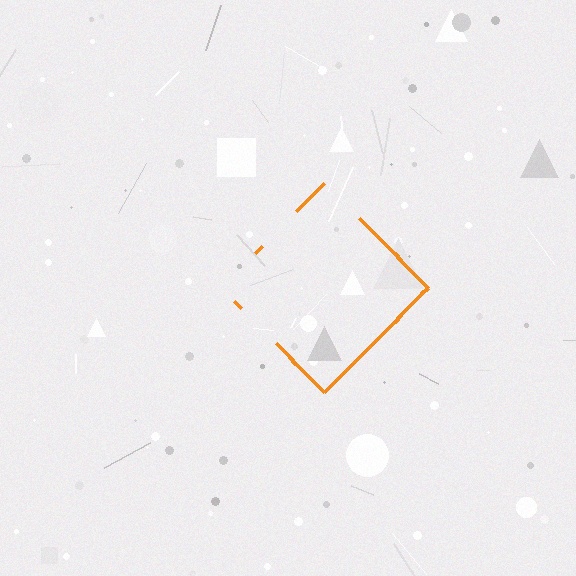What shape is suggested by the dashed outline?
The dashed outline suggests a diamond.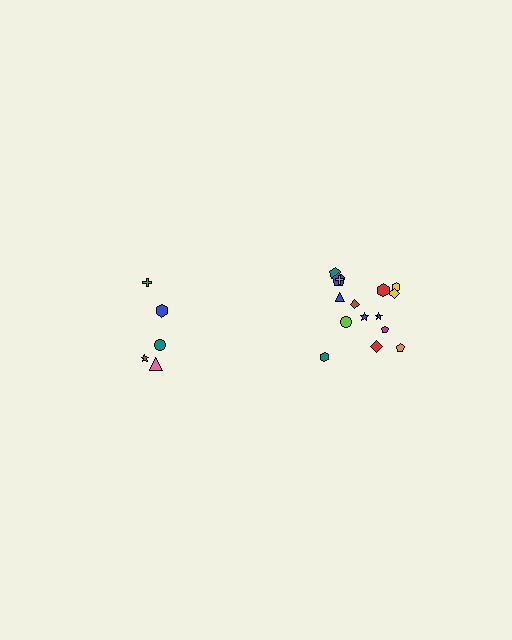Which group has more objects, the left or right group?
The right group.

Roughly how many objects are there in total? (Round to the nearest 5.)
Roughly 20 objects in total.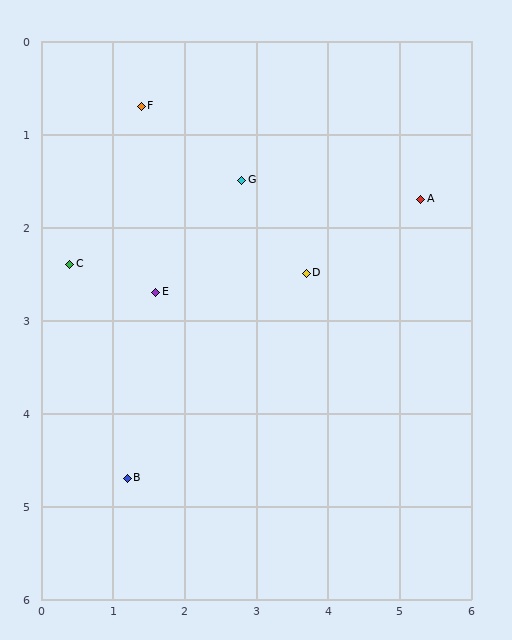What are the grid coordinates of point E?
Point E is at approximately (1.6, 2.7).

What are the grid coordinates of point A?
Point A is at approximately (5.3, 1.7).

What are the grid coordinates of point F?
Point F is at approximately (1.4, 0.7).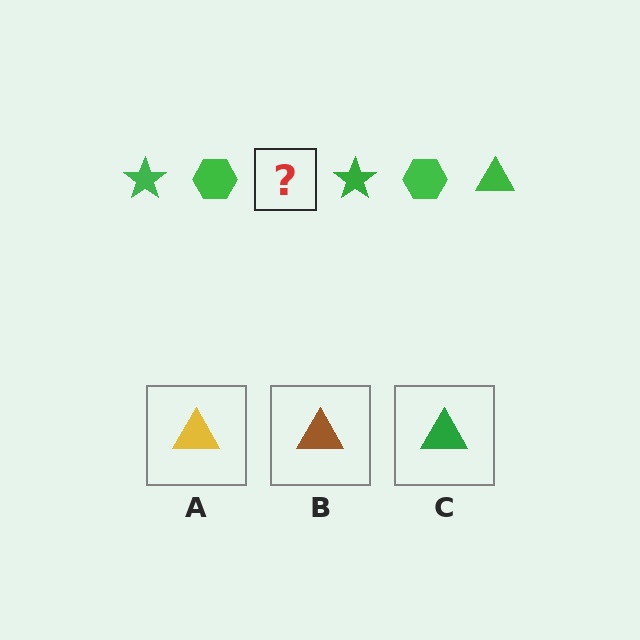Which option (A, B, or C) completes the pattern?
C.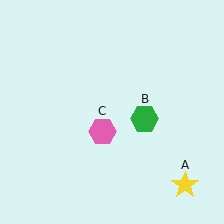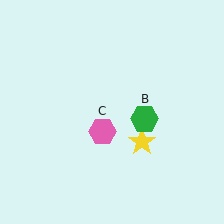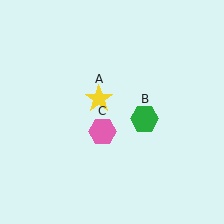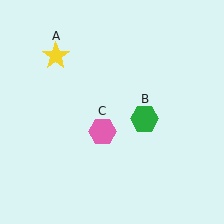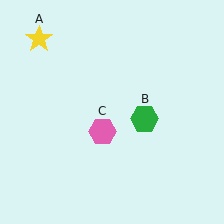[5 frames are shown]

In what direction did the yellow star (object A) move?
The yellow star (object A) moved up and to the left.